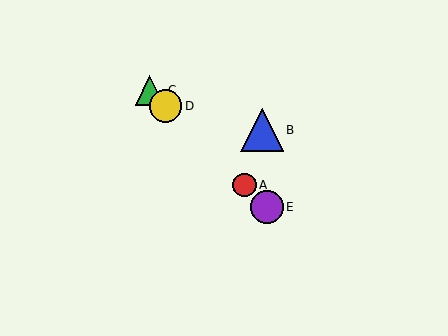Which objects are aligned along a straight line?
Objects A, C, D, E are aligned along a straight line.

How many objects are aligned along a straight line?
4 objects (A, C, D, E) are aligned along a straight line.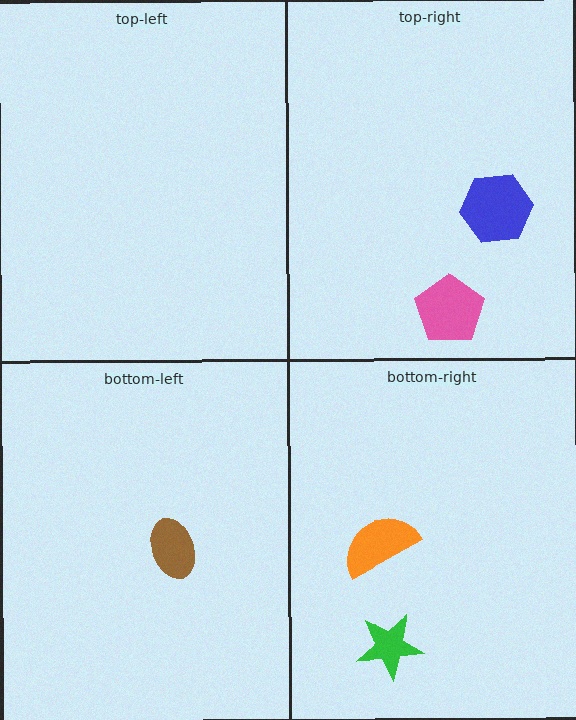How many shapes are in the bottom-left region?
1.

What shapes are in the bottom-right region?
The orange semicircle, the green star.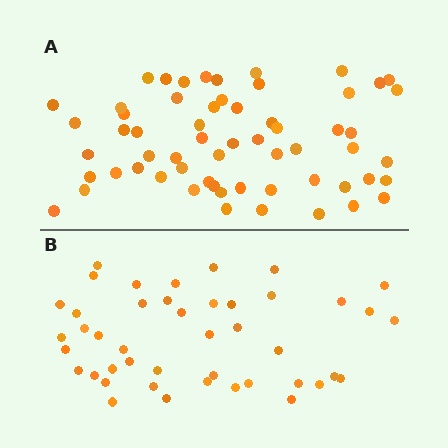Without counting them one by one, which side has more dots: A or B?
Region A (the top region) has more dots.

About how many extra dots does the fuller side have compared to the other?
Region A has approximately 15 more dots than region B.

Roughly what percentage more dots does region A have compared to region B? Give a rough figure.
About 35% more.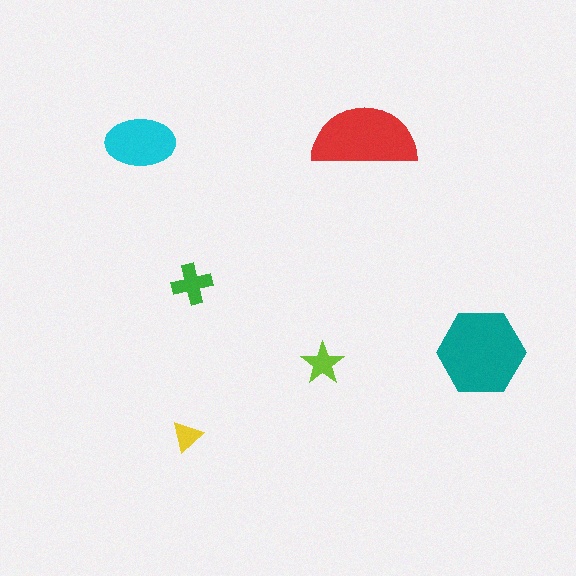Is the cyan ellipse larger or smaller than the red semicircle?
Smaller.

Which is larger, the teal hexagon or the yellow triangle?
The teal hexagon.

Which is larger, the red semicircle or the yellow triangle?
The red semicircle.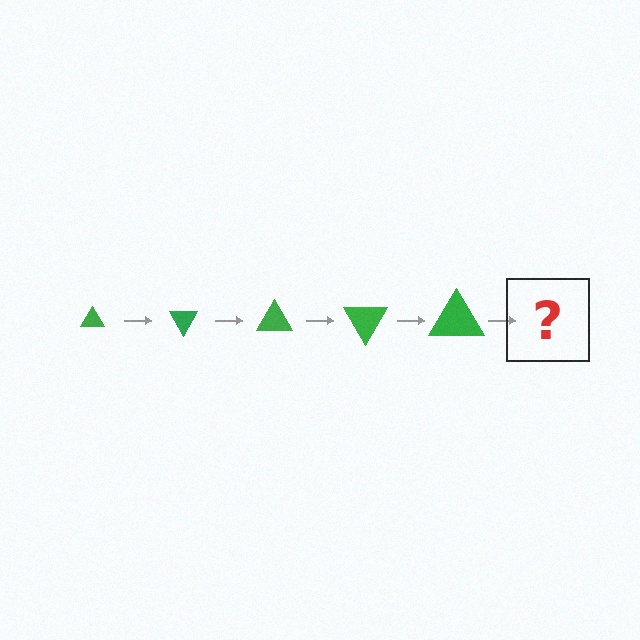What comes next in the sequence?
The next element should be a triangle, larger than the previous one and rotated 300 degrees from the start.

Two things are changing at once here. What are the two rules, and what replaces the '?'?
The two rules are that the triangle grows larger each step and it rotates 60 degrees each step. The '?' should be a triangle, larger than the previous one and rotated 300 degrees from the start.